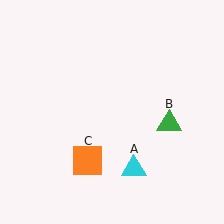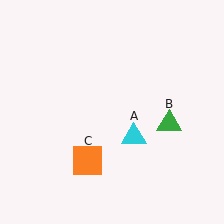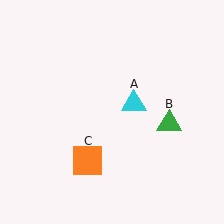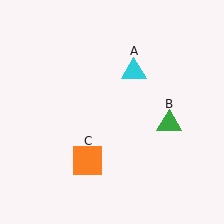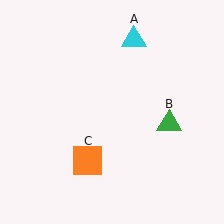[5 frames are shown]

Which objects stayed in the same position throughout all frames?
Green triangle (object B) and orange square (object C) remained stationary.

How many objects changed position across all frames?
1 object changed position: cyan triangle (object A).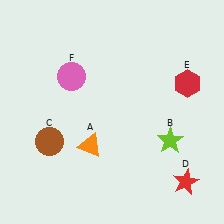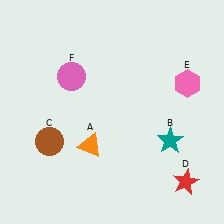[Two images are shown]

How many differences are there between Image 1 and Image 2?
There are 2 differences between the two images.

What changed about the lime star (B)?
In Image 1, B is lime. In Image 2, it changed to teal.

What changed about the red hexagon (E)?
In Image 1, E is red. In Image 2, it changed to pink.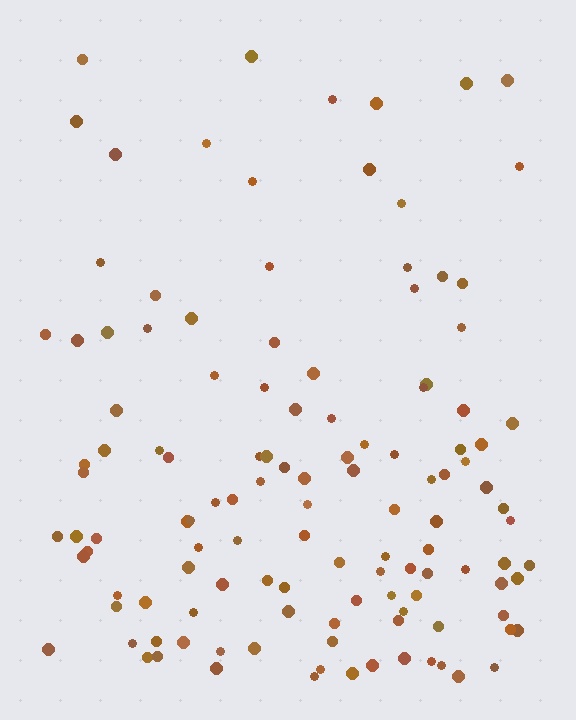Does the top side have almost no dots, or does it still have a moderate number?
Still a moderate number, just noticeably fewer than the bottom.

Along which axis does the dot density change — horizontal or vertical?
Vertical.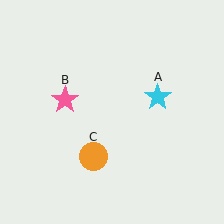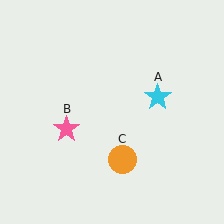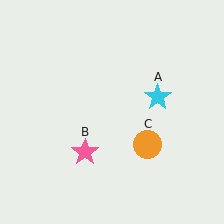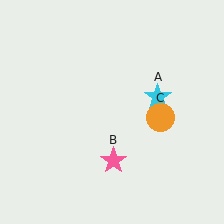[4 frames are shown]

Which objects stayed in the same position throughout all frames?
Cyan star (object A) remained stationary.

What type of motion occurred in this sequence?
The pink star (object B), orange circle (object C) rotated counterclockwise around the center of the scene.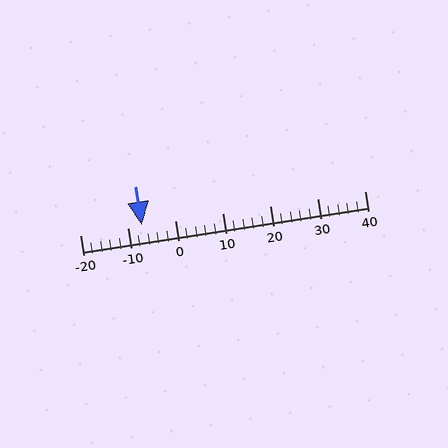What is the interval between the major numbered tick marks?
The major tick marks are spaced 10 units apart.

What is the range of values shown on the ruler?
The ruler shows values from -20 to 40.